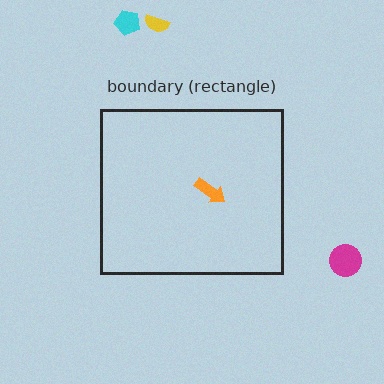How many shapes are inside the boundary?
1 inside, 3 outside.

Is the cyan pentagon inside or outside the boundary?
Outside.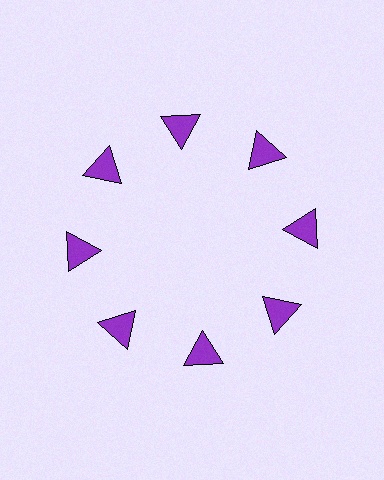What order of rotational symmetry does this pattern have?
This pattern has 8-fold rotational symmetry.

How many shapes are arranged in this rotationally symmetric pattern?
There are 8 shapes, arranged in 8 groups of 1.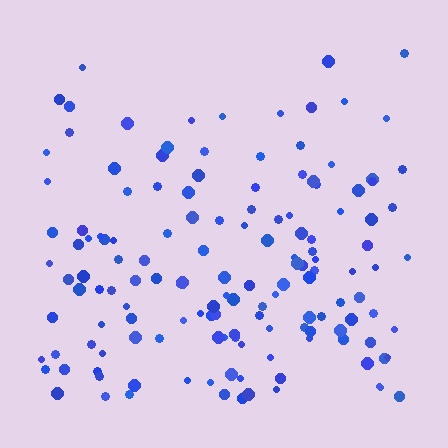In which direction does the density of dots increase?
From top to bottom, with the bottom side densest.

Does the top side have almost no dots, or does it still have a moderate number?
Still a moderate number, just noticeably fewer than the bottom.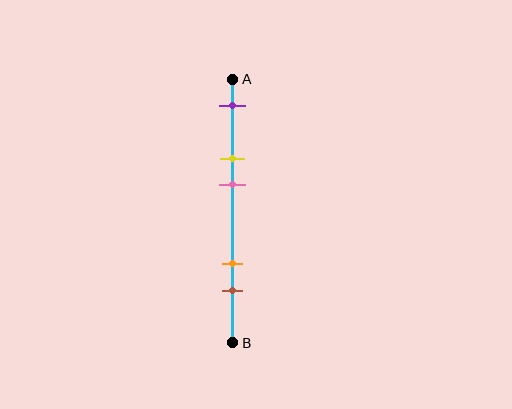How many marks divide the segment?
There are 5 marks dividing the segment.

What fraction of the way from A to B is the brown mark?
The brown mark is approximately 80% (0.8) of the way from A to B.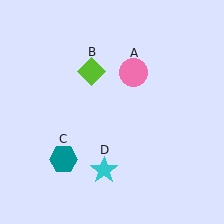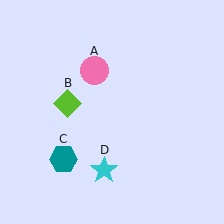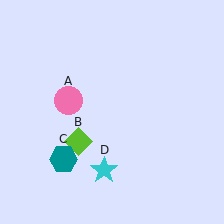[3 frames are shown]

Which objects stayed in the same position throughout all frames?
Teal hexagon (object C) and cyan star (object D) remained stationary.